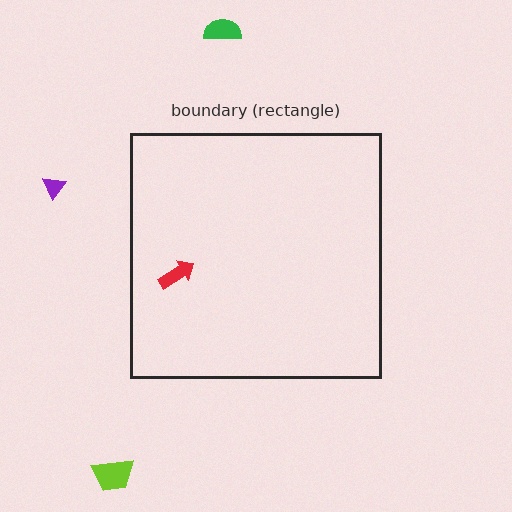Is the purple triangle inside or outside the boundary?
Outside.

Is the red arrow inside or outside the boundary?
Inside.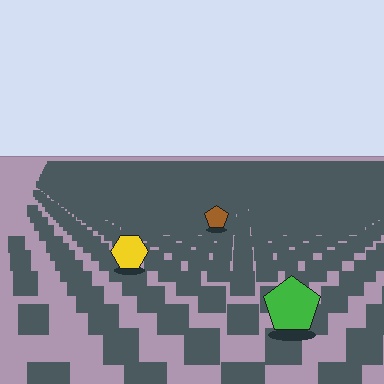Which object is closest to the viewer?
The green pentagon is closest. The texture marks near it are larger and more spread out.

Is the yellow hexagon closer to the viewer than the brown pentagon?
Yes. The yellow hexagon is closer — you can tell from the texture gradient: the ground texture is coarser near it.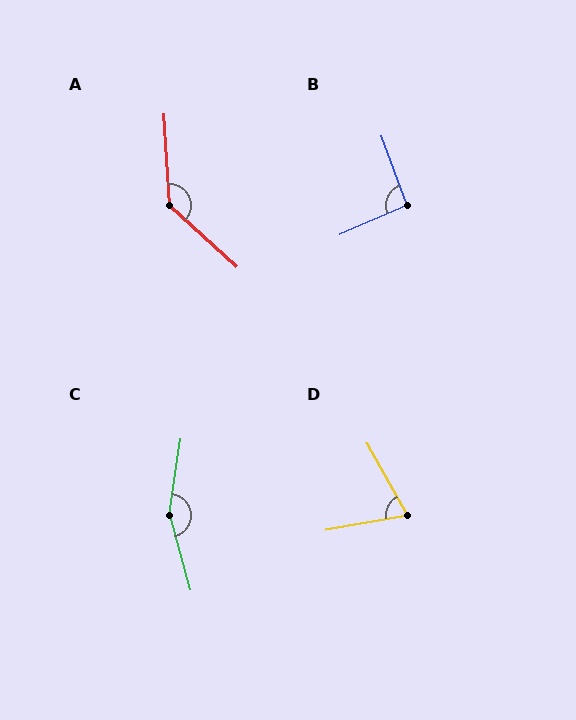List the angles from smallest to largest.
D (71°), B (94°), A (136°), C (156°).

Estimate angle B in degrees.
Approximately 94 degrees.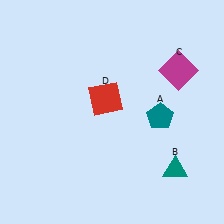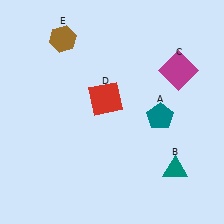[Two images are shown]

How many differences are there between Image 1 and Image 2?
There is 1 difference between the two images.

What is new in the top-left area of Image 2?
A brown hexagon (E) was added in the top-left area of Image 2.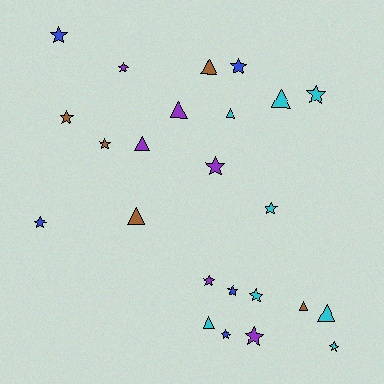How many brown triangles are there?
There are 3 brown triangles.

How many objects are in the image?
There are 24 objects.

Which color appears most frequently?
Cyan, with 8 objects.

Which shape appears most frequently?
Star, with 15 objects.